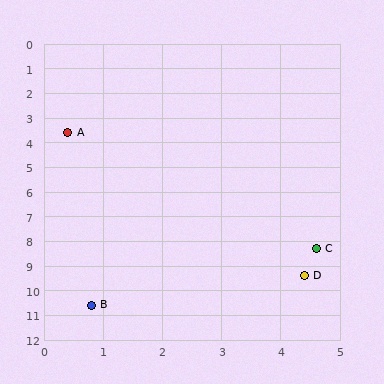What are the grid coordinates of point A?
Point A is at approximately (0.4, 3.6).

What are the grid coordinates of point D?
Point D is at approximately (4.4, 9.4).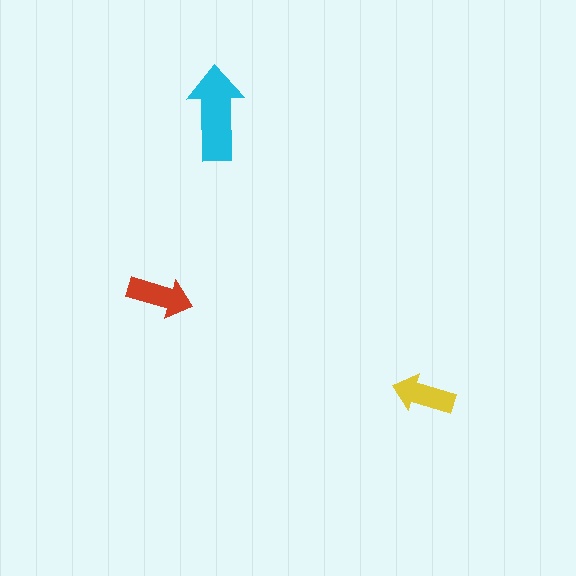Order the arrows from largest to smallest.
the cyan one, the red one, the yellow one.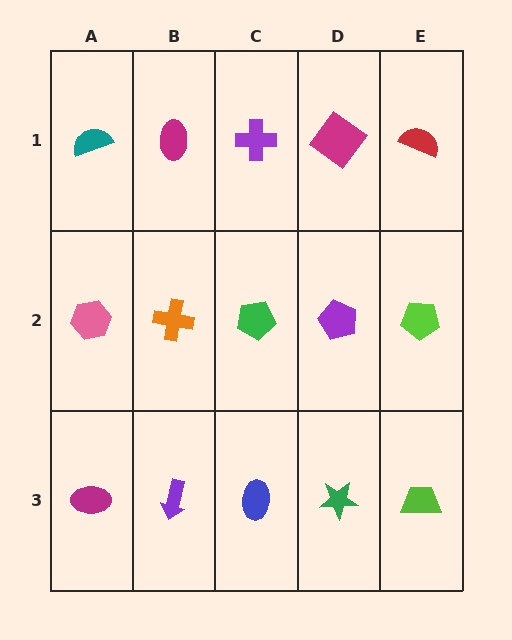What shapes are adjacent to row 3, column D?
A purple pentagon (row 2, column D), a blue ellipse (row 3, column C), a lime trapezoid (row 3, column E).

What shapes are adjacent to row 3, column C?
A green pentagon (row 2, column C), a purple arrow (row 3, column B), a green star (row 3, column D).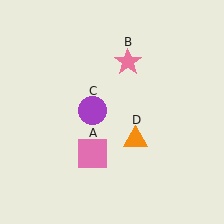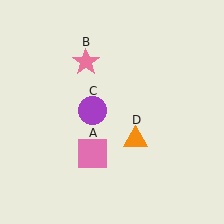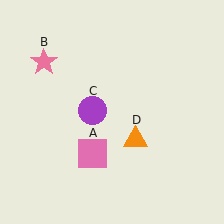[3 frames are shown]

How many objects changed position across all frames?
1 object changed position: pink star (object B).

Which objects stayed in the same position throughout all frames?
Pink square (object A) and purple circle (object C) and orange triangle (object D) remained stationary.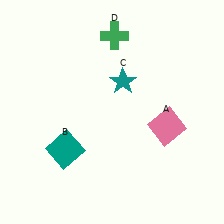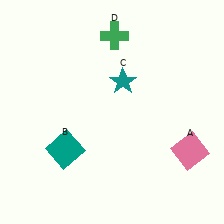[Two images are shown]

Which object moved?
The pink square (A) moved down.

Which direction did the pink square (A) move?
The pink square (A) moved down.